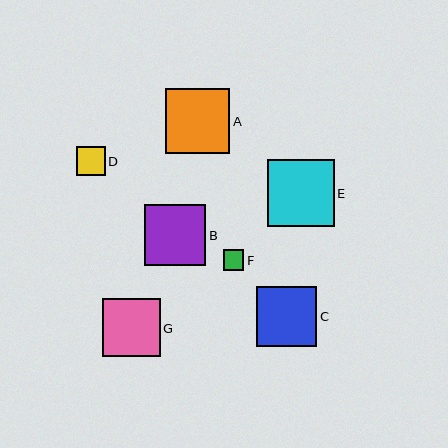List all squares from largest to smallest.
From largest to smallest: E, A, B, C, G, D, F.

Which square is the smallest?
Square F is the smallest with a size of approximately 20 pixels.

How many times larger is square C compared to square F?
Square C is approximately 2.9 times the size of square F.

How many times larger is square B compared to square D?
Square B is approximately 2.1 times the size of square D.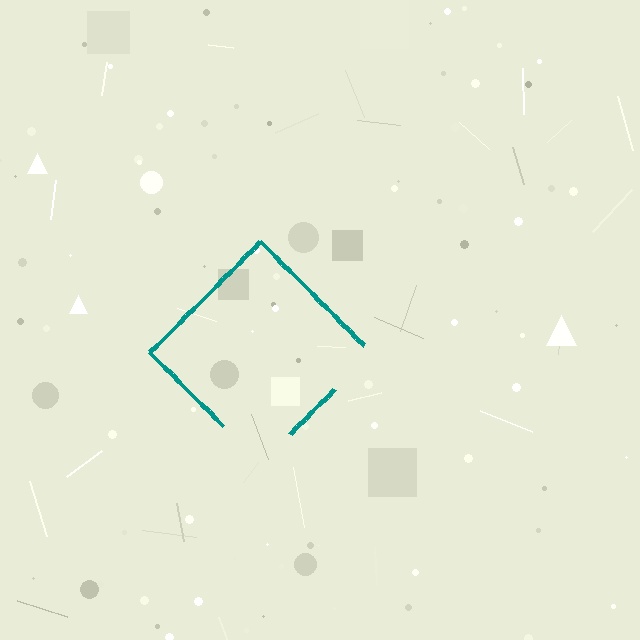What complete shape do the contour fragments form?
The contour fragments form a diamond.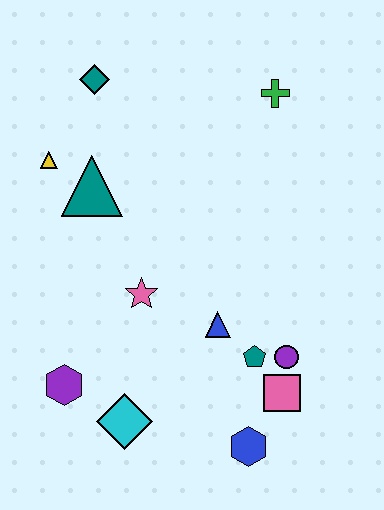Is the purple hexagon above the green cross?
No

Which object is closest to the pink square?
The purple circle is closest to the pink square.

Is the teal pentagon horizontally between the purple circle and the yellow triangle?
Yes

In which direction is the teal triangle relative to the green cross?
The teal triangle is to the left of the green cross.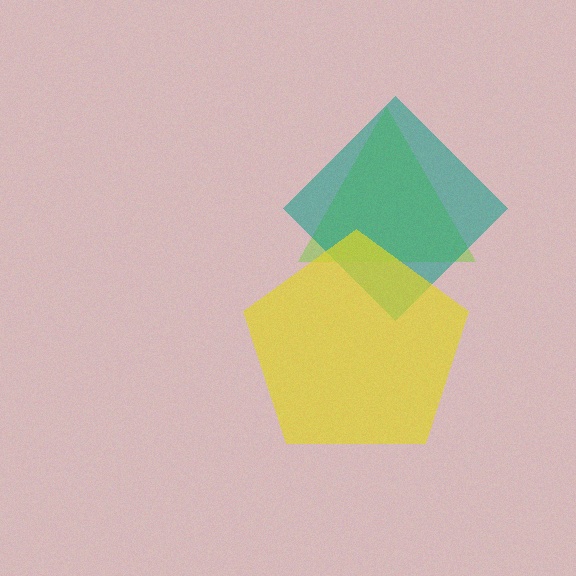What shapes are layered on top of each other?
The layered shapes are: a lime triangle, a teal diamond, a yellow pentagon.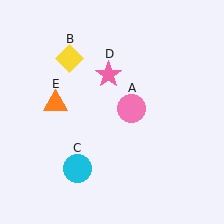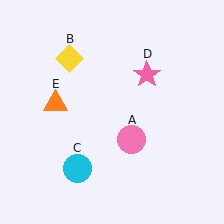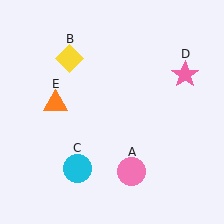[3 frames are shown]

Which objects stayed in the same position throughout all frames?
Yellow diamond (object B) and cyan circle (object C) and orange triangle (object E) remained stationary.